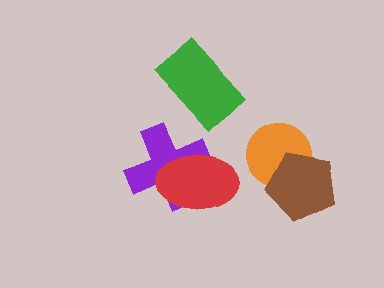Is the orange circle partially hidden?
Yes, it is partially covered by another shape.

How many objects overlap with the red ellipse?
1 object overlaps with the red ellipse.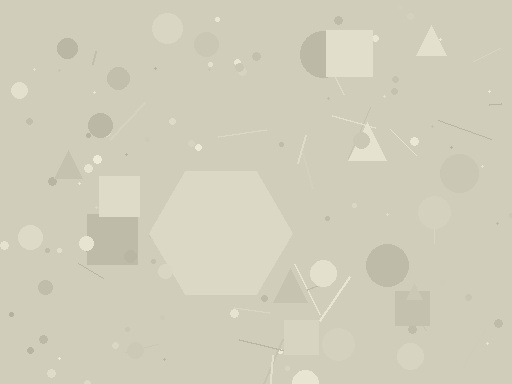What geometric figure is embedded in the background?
A hexagon is embedded in the background.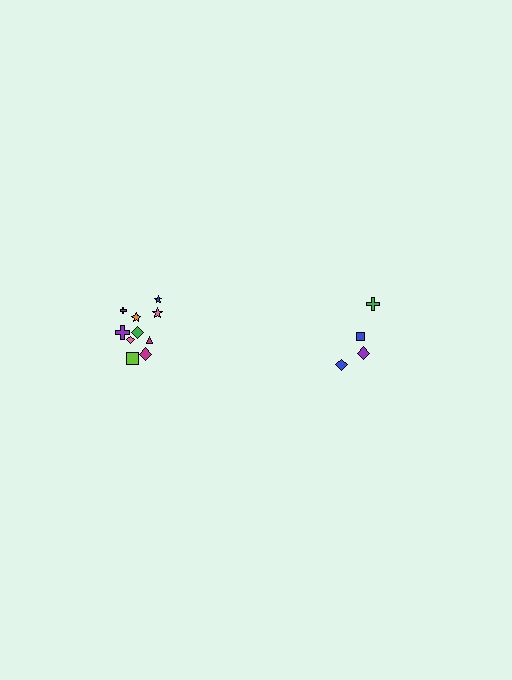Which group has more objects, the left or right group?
The left group.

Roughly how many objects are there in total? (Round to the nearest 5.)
Roughly 15 objects in total.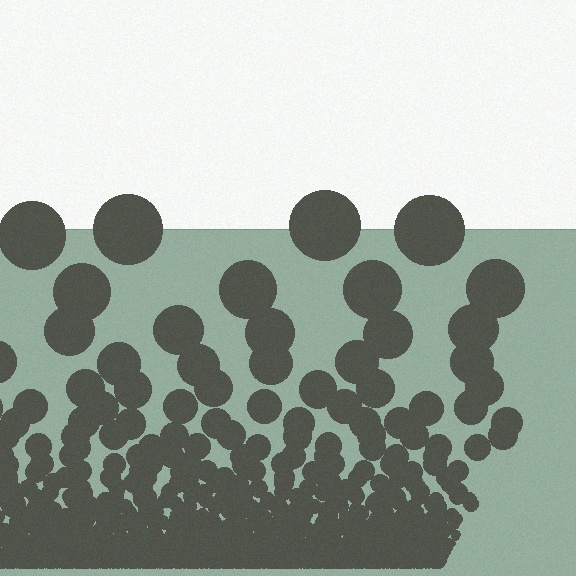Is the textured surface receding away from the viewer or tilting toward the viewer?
The surface appears to tilt toward the viewer. Texture elements get larger and sparser toward the top.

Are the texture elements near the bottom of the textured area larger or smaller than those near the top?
Smaller. The gradient is inverted — elements near the bottom are smaller and denser.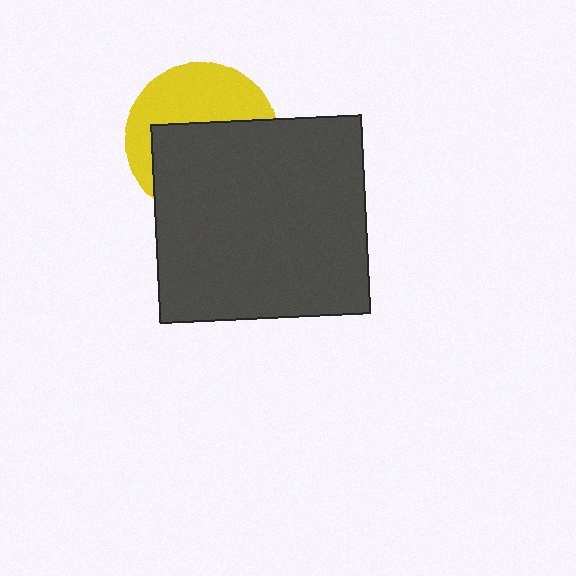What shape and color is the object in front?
The object in front is a dark gray rectangle.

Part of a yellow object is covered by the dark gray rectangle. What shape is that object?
It is a circle.